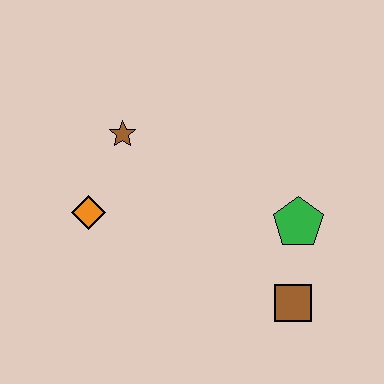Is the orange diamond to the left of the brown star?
Yes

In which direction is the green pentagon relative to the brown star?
The green pentagon is to the right of the brown star.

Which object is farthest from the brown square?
The brown star is farthest from the brown square.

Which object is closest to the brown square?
The green pentagon is closest to the brown square.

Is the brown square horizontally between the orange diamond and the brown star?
No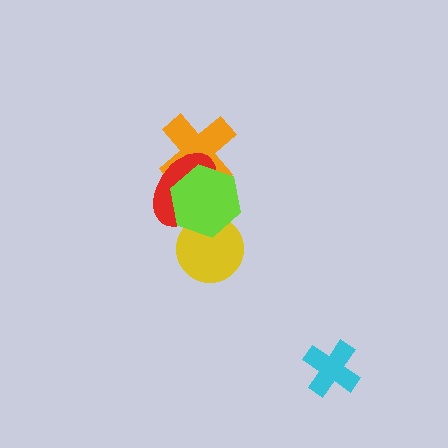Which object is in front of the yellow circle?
The lime hexagon is in front of the yellow circle.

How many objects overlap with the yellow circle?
2 objects overlap with the yellow circle.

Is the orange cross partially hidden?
Yes, it is partially covered by another shape.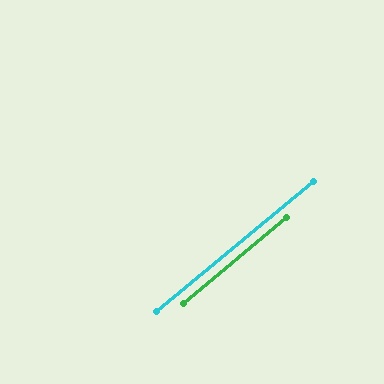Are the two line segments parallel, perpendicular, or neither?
Parallel — their directions differ by only 0.2°.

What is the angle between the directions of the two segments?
Approximately 0 degrees.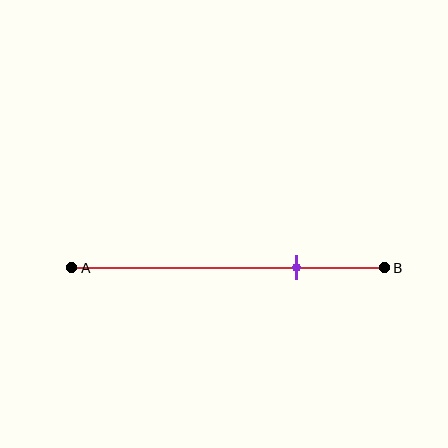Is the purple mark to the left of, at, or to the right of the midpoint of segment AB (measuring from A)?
The purple mark is to the right of the midpoint of segment AB.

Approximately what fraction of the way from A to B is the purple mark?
The purple mark is approximately 70% of the way from A to B.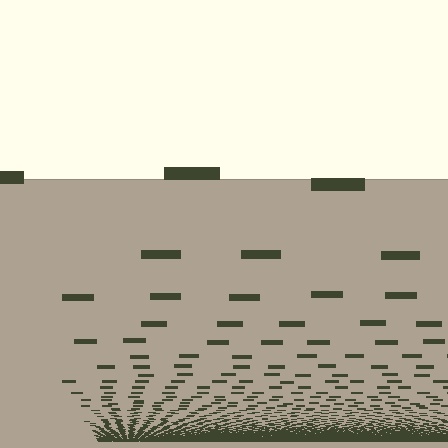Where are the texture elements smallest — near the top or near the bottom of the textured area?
Near the bottom.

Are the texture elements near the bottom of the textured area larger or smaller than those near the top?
Smaller. The gradient is inverted — elements near the bottom are smaller and denser.